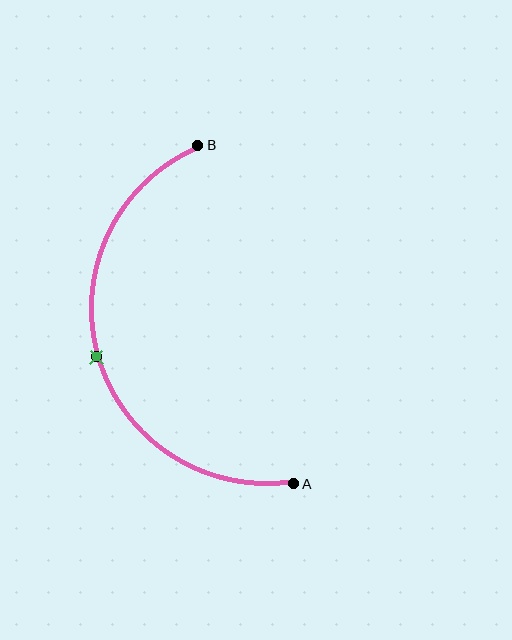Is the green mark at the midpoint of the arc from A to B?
Yes. The green mark lies on the arc at equal arc-length from both A and B — it is the arc midpoint.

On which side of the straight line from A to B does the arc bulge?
The arc bulges to the left of the straight line connecting A and B.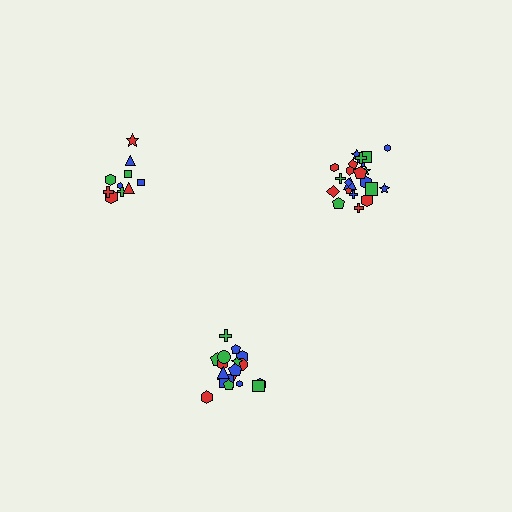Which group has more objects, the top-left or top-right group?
The top-right group.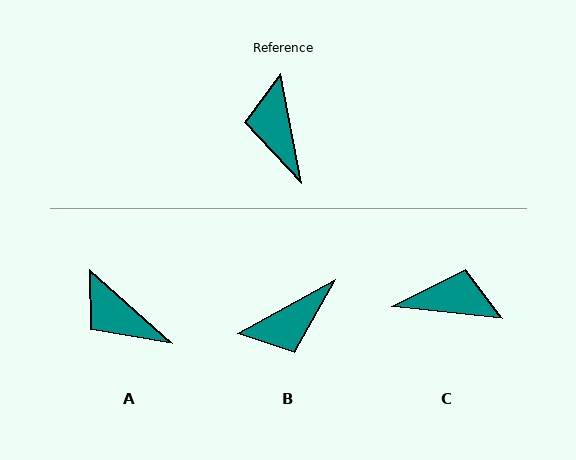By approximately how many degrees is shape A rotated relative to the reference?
Approximately 37 degrees counter-clockwise.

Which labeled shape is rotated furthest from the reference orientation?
B, about 108 degrees away.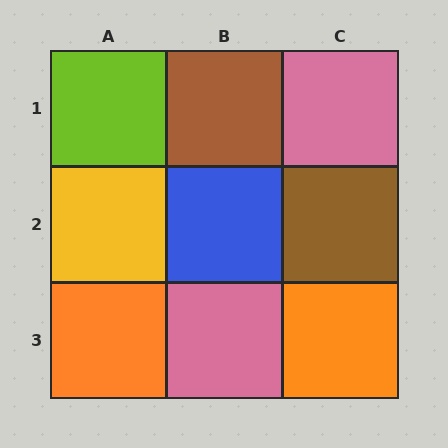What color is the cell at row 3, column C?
Orange.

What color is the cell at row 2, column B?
Blue.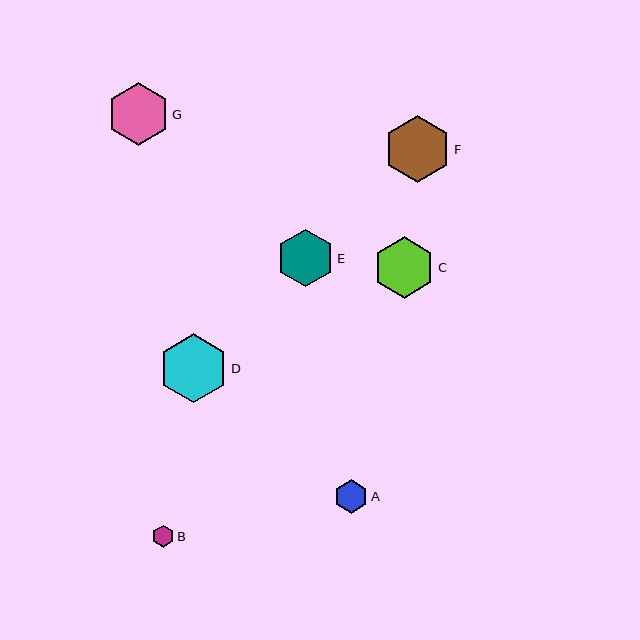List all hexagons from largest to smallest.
From largest to smallest: D, F, G, C, E, A, B.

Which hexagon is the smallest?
Hexagon B is the smallest with a size of approximately 22 pixels.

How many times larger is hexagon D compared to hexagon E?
Hexagon D is approximately 1.2 times the size of hexagon E.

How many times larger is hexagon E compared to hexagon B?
Hexagon E is approximately 2.6 times the size of hexagon B.